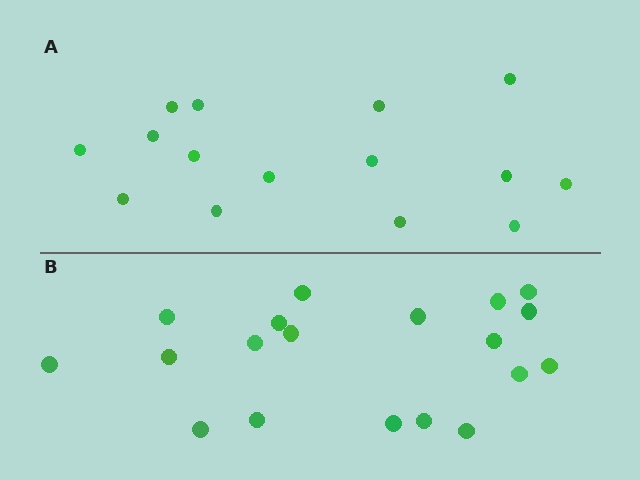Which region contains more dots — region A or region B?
Region B (the bottom region) has more dots.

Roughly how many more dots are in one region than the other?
Region B has about 4 more dots than region A.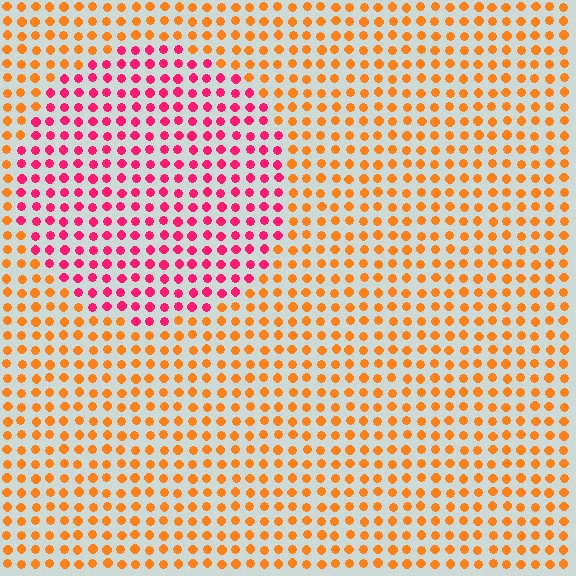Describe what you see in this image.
The image is filled with small orange elements in a uniform arrangement. A circle-shaped region is visible where the elements are tinted to a slightly different hue, forming a subtle color boundary.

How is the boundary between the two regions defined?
The boundary is defined purely by a slight shift in hue (about 50 degrees). Spacing, size, and orientation are identical on both sides.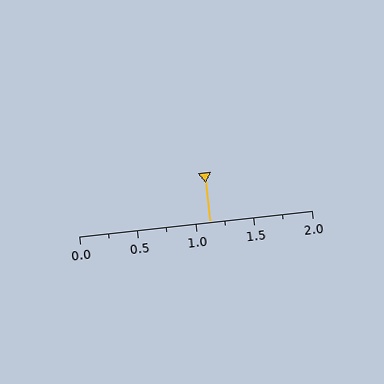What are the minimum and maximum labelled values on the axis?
The axis runs from 0.0 to 2.0.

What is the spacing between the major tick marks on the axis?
The major ticks are spaced 0.5 apart.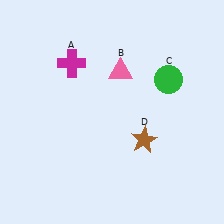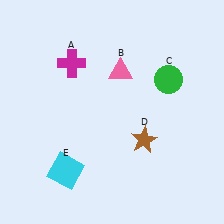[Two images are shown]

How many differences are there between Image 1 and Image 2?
There is 1 difference between the two images.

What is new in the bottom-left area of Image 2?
A cyan square (E) was added in the bottom-left area of Image 2.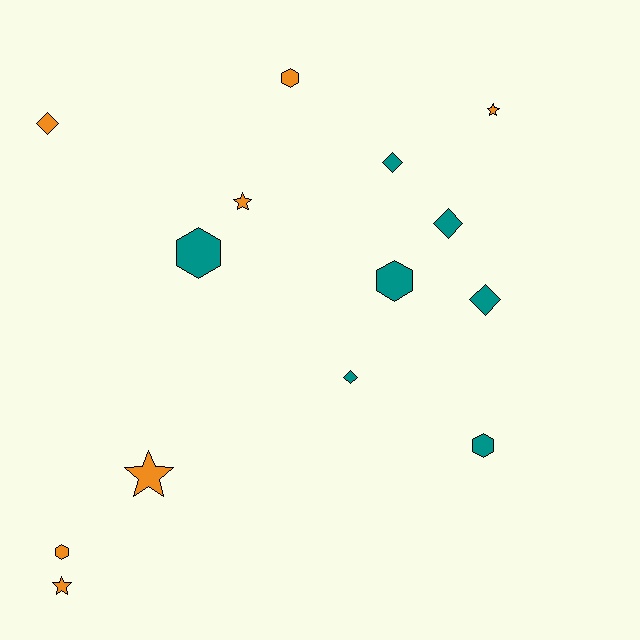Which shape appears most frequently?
Hexagon, with 5 objects.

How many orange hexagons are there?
There are 2 orange hexagons.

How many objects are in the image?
There are 14 objects.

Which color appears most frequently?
Orange, with 7 objects.